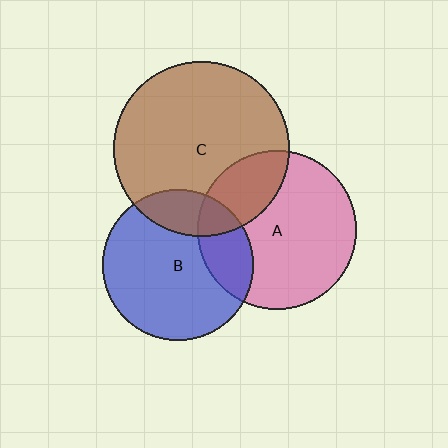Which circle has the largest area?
Circle C (brown).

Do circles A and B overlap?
Yes.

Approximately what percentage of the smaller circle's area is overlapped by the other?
Approximately 20%.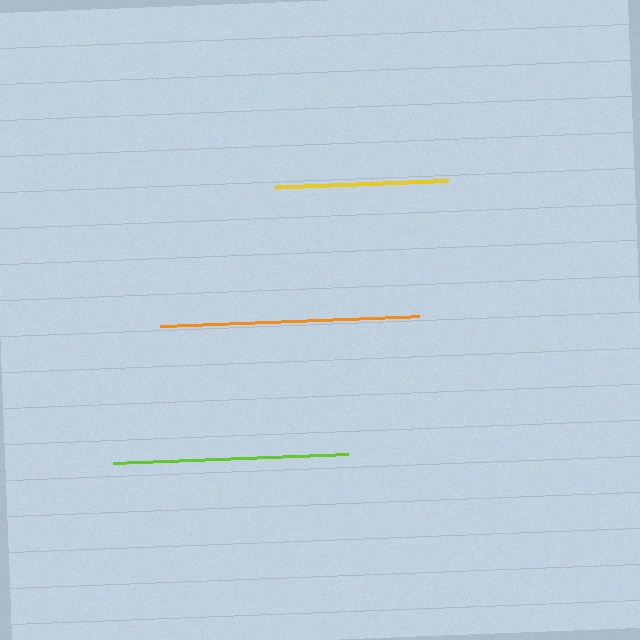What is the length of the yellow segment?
The yellow segment is approximately 173 pixels long.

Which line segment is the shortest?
The yellow line is the shortest at approximately 173 pixels.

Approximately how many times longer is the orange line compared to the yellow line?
The orange line is approximately 1.5 times the length of the yellow line.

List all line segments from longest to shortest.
From longest to shortest: orange, lime, yellow.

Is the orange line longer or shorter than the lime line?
The orange line is longer than the lime line.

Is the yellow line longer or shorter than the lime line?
The lime line is longer than the yellow line.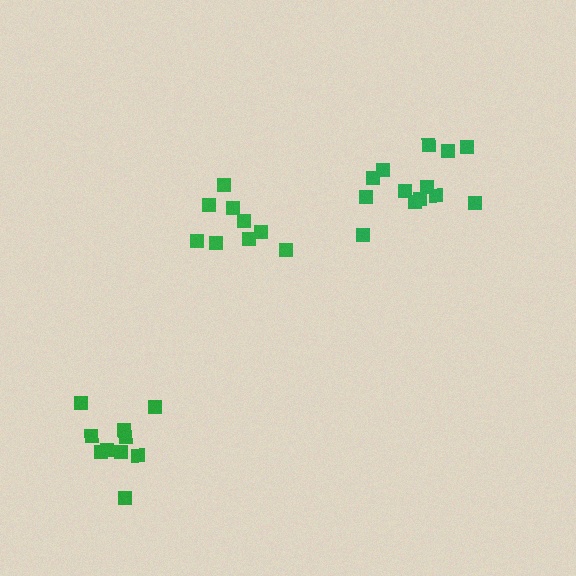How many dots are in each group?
Group 1: 9 dots, Group 2: 13 dots, Group 3: 10 dots (32 total).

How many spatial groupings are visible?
There are 3 spatial groupings.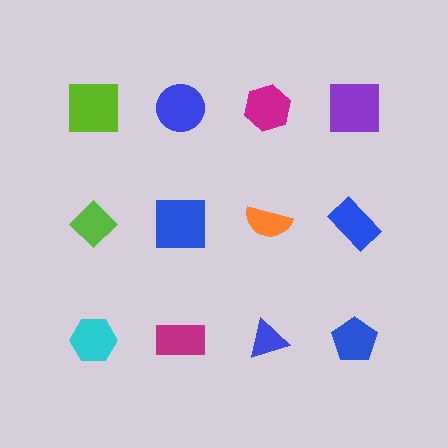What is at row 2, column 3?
An orange semicircle.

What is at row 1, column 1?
A lime square.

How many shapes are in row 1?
4 shapes.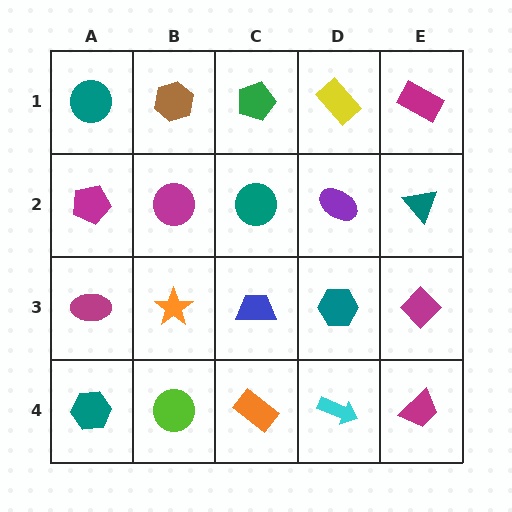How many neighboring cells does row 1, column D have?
3.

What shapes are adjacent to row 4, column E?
A magenta diamond (row 3, column E), a cyan arrow (row 4, column D).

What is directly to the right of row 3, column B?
A blue trapezoid.